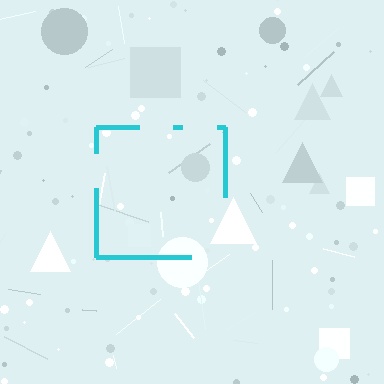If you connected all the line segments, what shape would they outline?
They would outline a square.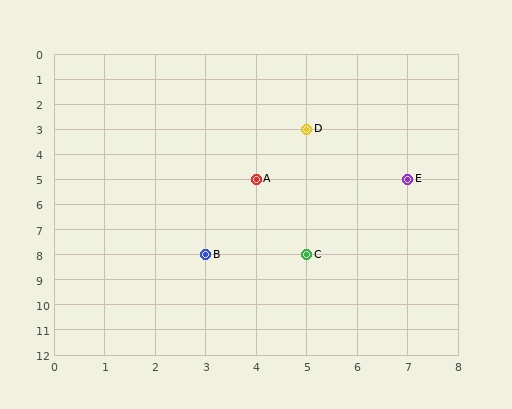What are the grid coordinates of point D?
Point D is at grid coordinates (5, 3).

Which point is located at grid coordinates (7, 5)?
Point E is at (7, 5).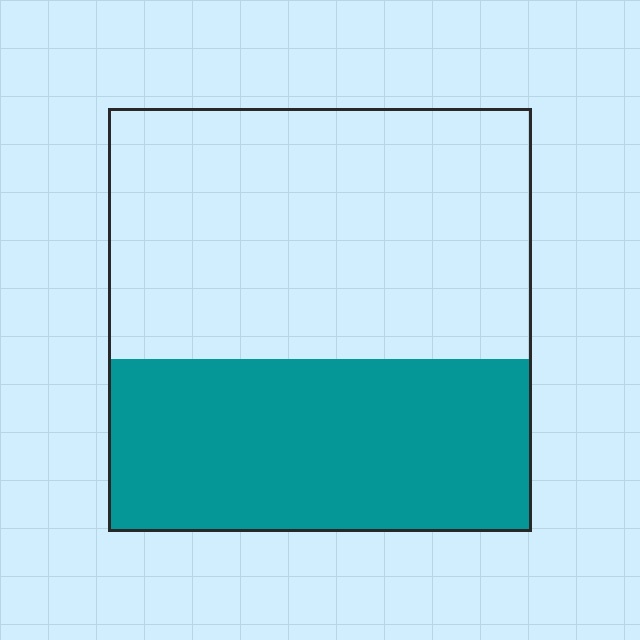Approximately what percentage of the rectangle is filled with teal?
Approximately 40%.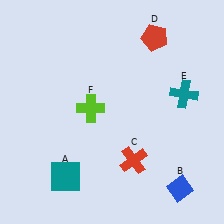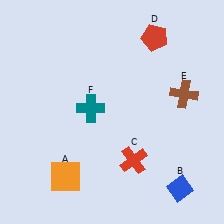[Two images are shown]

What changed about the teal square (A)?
In Image 1, A is teal. In Image 2, it changed to orange.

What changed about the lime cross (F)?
In Image 1, F is lime. In Image 2, it changed to teal.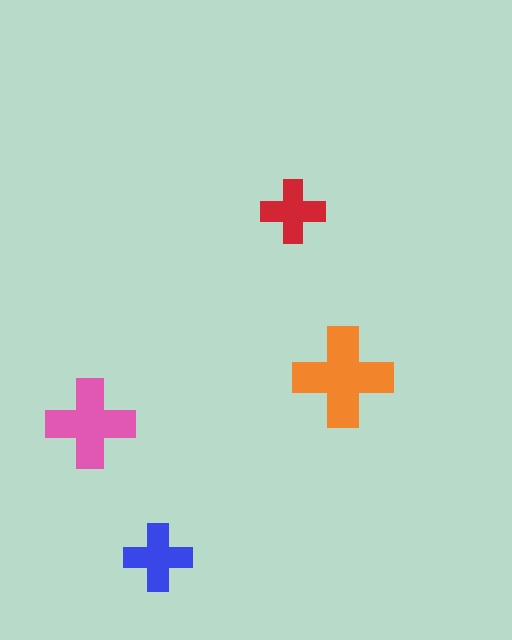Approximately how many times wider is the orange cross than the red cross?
About 1.5 times wider.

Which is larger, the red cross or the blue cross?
The blue one.